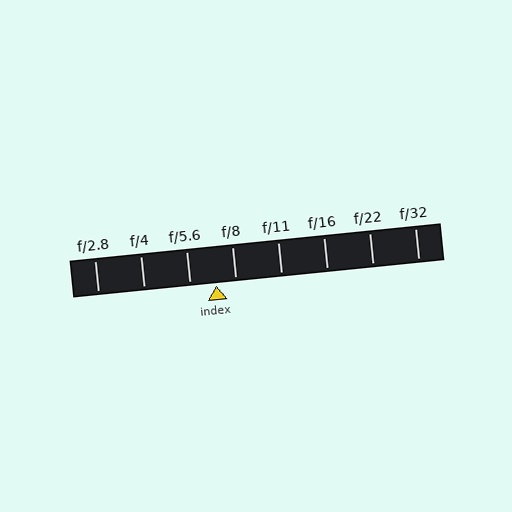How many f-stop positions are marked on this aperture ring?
There are 8 f-stop positions marked.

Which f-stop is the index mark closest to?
The index mark is closest to f/8.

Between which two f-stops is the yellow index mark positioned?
The index mark is between f/5.6 and f/8.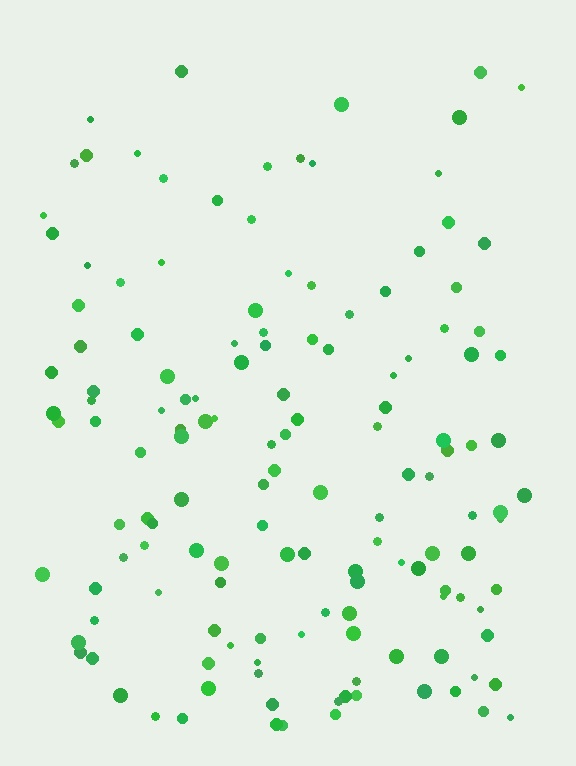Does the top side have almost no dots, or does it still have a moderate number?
Still a moderate number, just noticeably fewer than the bottom.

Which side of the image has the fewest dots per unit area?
The top.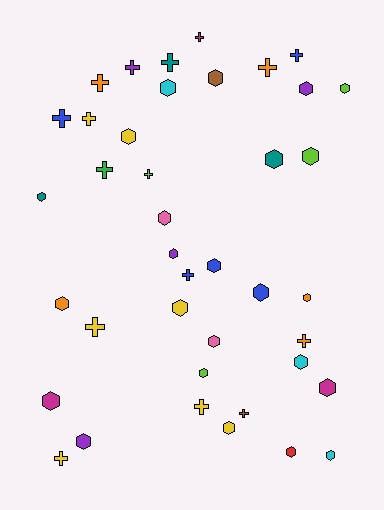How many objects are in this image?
There are 40 objects.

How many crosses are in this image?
There are 16 crosses.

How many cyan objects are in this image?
There are 3 cyan objects.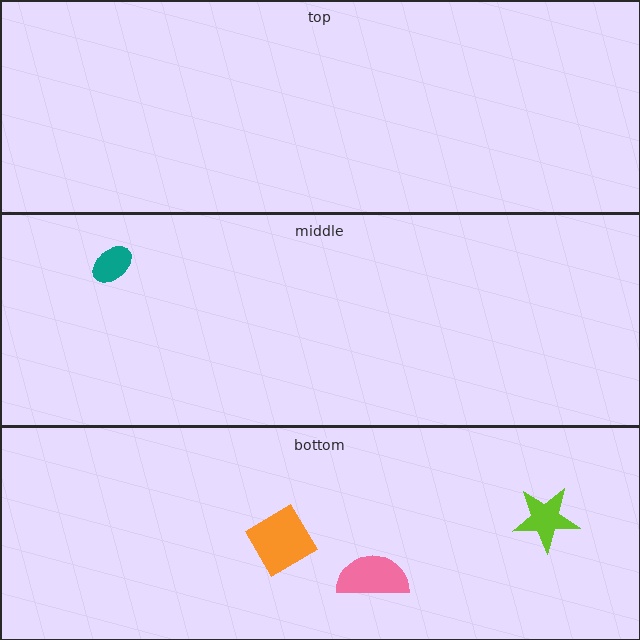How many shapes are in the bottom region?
3.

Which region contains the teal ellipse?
The middle region.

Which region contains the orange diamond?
The bottom region.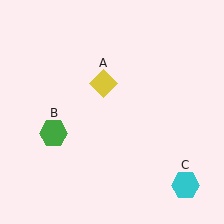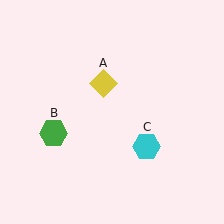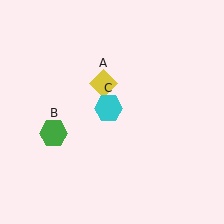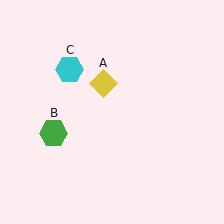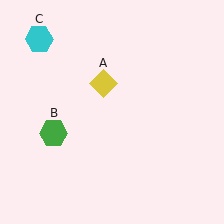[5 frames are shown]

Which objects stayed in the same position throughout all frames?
Yellow diamond (object A) and green hexagon (object B) remained stationary.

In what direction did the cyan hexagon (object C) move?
The cyan hexagon (object C) moved up and to the left.